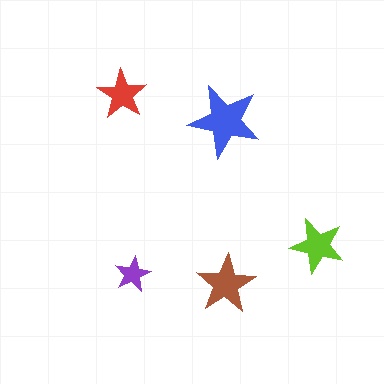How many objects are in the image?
There are 5 objects in the image.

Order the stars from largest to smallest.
the blue one, the brown one, the lime one, the red one, the purple one.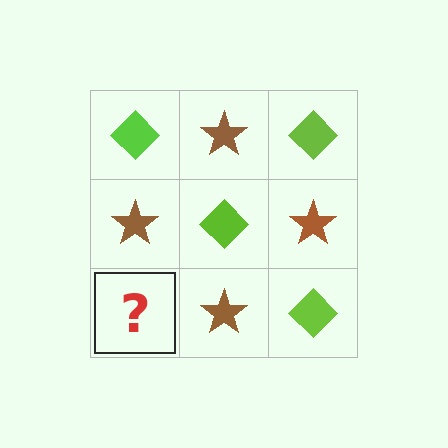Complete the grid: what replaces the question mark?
The question mark should be replaced with a lime diamond.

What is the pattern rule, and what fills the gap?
The rule is that it alternates lime diamond and brown star in a checkerboard pattern. The gap should be filled with a lime diamond.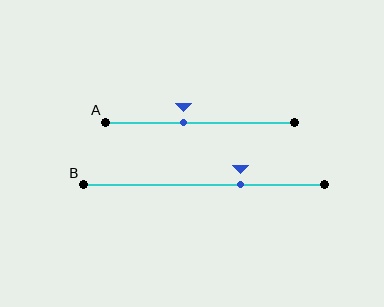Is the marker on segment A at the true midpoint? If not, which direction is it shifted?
No, the marker on segment A is shifted to the left by about 9% of the segment length.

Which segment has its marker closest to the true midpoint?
Segment A has its marker closest to the true midpoint.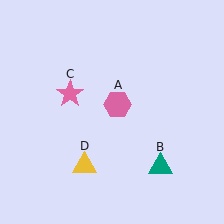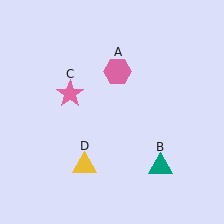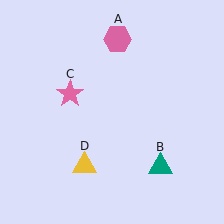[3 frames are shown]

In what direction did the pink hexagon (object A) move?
The pink hexagon (object A) moved up.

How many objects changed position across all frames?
1 object changed position: pink hexagon (object A).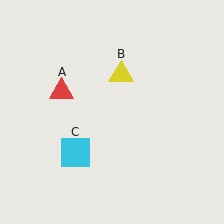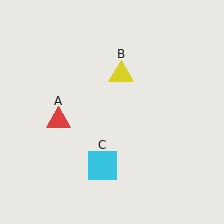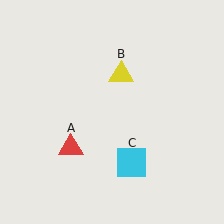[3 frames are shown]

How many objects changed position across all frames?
2 objects changed position: red triangle (object A), cyan square (object C).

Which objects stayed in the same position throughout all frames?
Yellow triangle (object B) remained stationary.